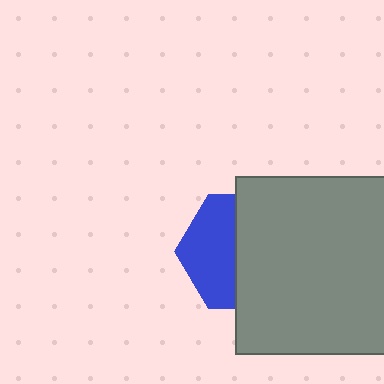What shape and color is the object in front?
The object in front is a gray square.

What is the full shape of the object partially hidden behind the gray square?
The partially hidden object is a blue hexagon.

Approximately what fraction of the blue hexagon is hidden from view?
Roughly 56% of the blue hexagon is hidden behind the gray square.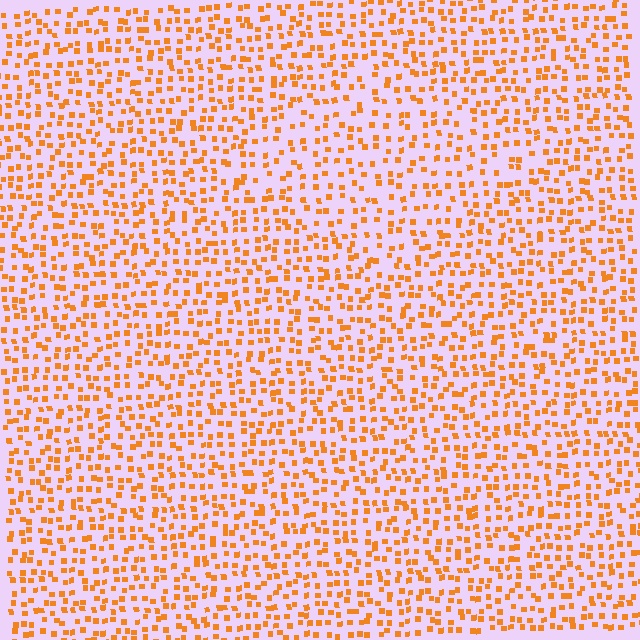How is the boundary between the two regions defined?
The boundary is defined by a change in element density (approximately 1.4x ratio). All elements are the same color, size, and shape.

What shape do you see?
I see a diamond.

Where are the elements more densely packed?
The elements are more densely packed outside the diamond boundary.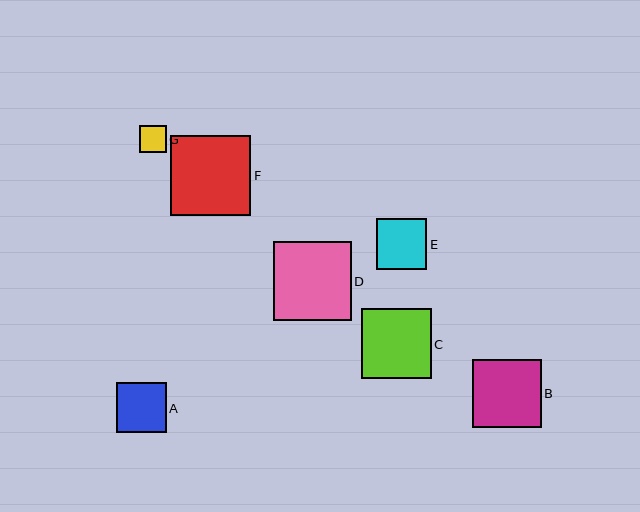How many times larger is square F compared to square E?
Square F is approximately 1.6 times the size of square E.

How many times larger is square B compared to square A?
Square B is approximately 1.4 times the size of square A.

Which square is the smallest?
Square G is the smallest with a size of approximately 26 pixels.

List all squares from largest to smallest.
From largest to smallest: F, D, C, B, E, A, G.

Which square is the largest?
Square F is the largest with a size of approximately 80 pixels.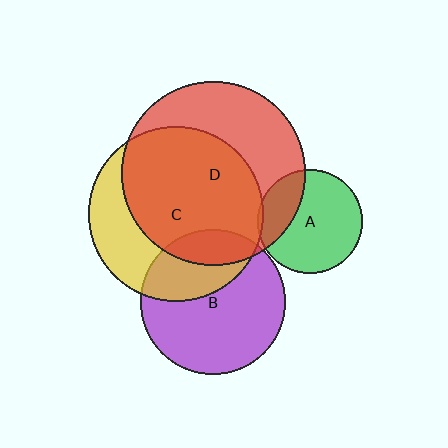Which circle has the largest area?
Circle D (red).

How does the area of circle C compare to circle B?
Approximately 1.4 times.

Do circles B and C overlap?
Yes.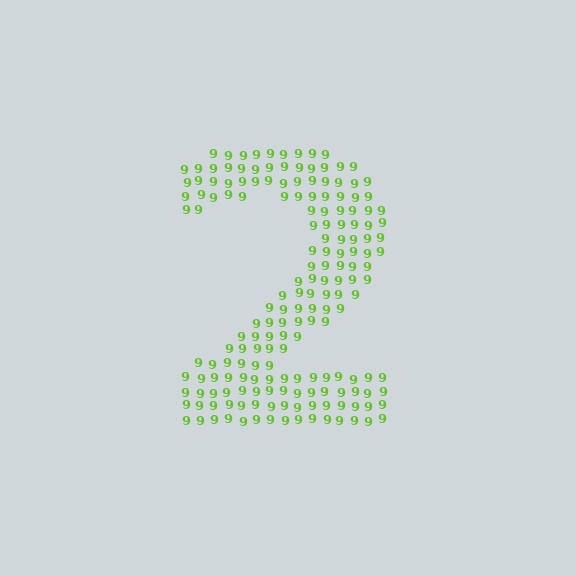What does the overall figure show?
The overall figure shows the digit 2.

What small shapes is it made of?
It is made of small digit 9's.